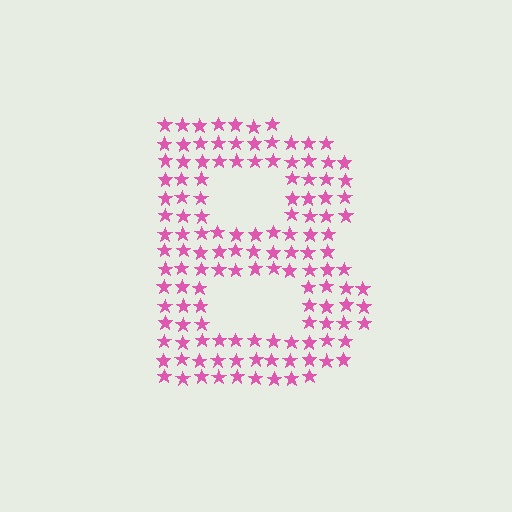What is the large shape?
The large shape is the letter B.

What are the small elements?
The small elements are stars.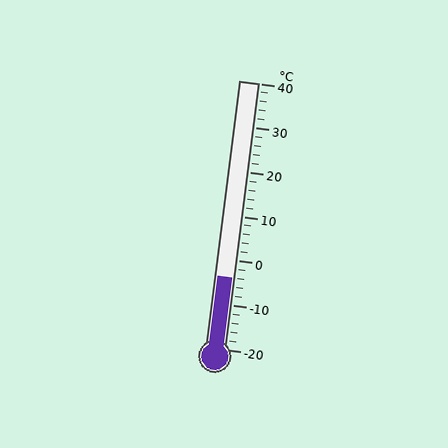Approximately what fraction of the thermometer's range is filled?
The thermometer is filled to approximately 25% of its range.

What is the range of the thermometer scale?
The thermometer scale ranges from -20°C to 40°C.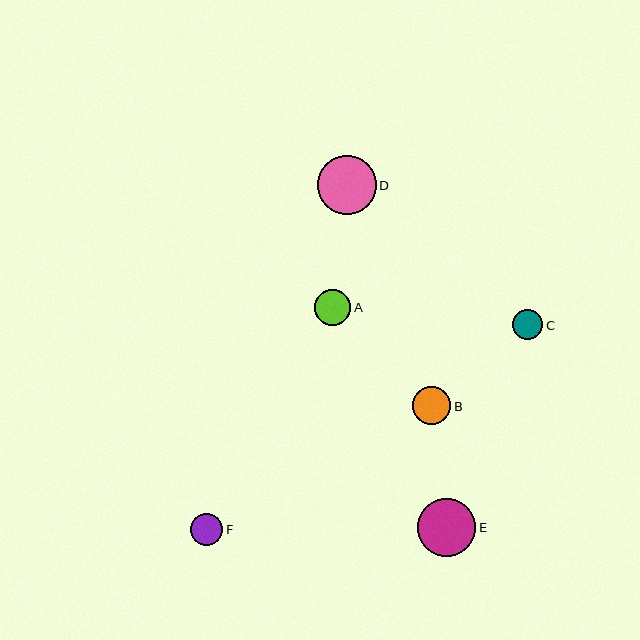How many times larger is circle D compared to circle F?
Circle D is approximately 1.8 times the size of circle F.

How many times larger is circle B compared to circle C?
Circle B is approximately 1.3 times the size of circle C.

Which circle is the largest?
Circle D is the largest with a size of approximately 59 pixels.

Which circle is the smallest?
Circle C is the smallest with a size of approximately 30 pixels.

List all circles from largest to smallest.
From largest to smallest: D, E, B, A, F, C.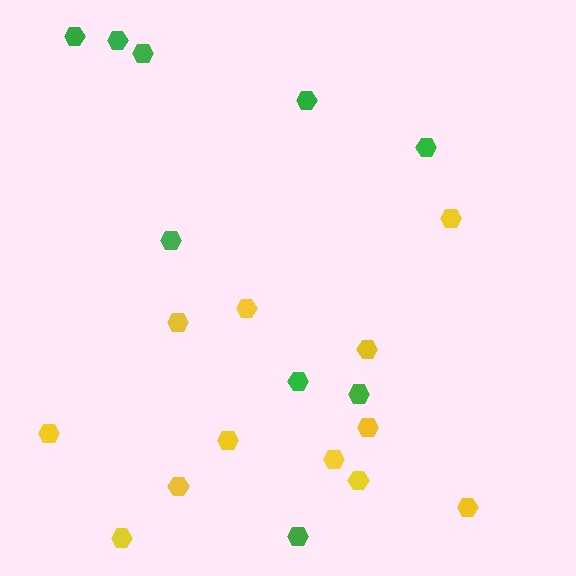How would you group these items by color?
There are 2 groups: one group of green hexagons (9) and one group of yellow hexagons (12).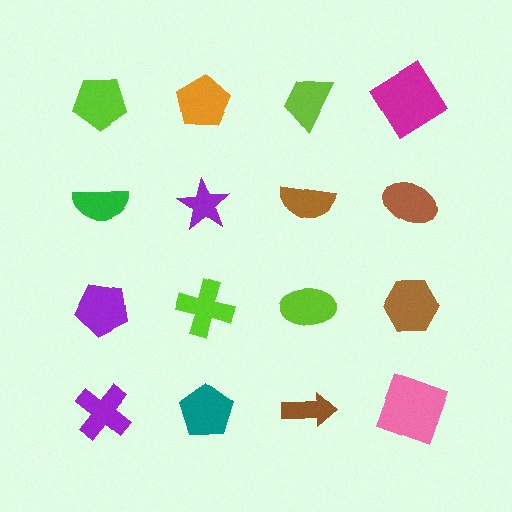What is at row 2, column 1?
A green semicircle.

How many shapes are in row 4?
4 shapes.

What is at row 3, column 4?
A brown hexagon.